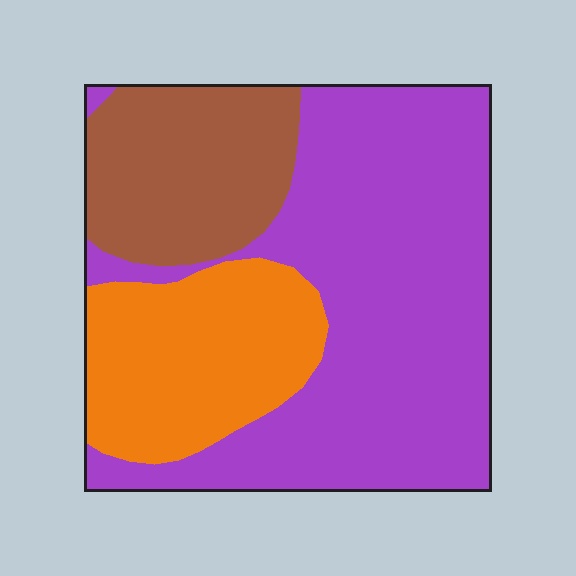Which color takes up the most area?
Purple, at roughly 55%.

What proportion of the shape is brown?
Brown takes up about one fifth (1/5) of the shape.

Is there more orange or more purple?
Purple.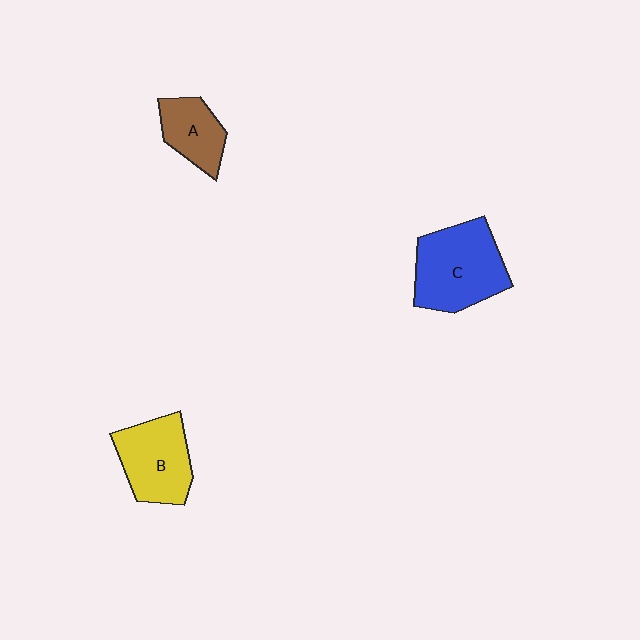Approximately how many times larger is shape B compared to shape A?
Approximately 1.5 times.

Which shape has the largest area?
Shape C (blue).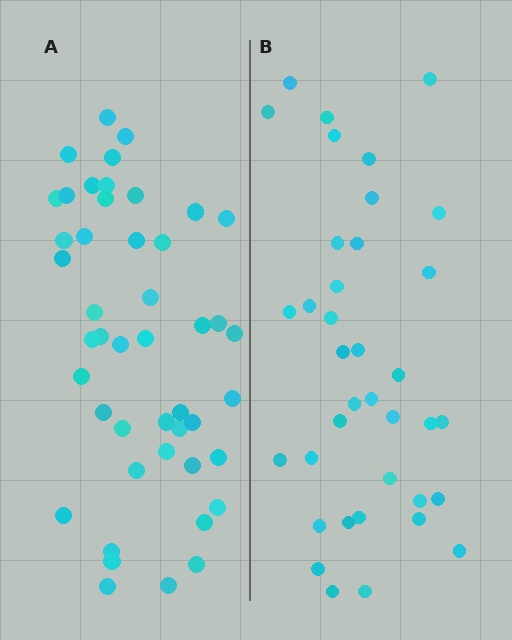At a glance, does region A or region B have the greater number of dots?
Region A (the left region) has more dots.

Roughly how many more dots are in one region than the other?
Region A has roughly 8 or so more dots than region B.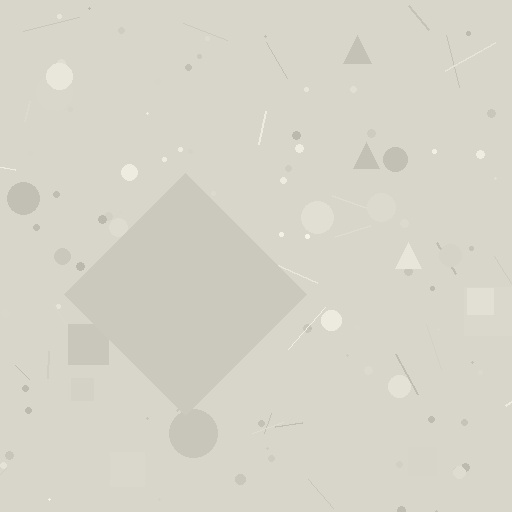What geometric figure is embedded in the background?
A diamond is embedded in the background.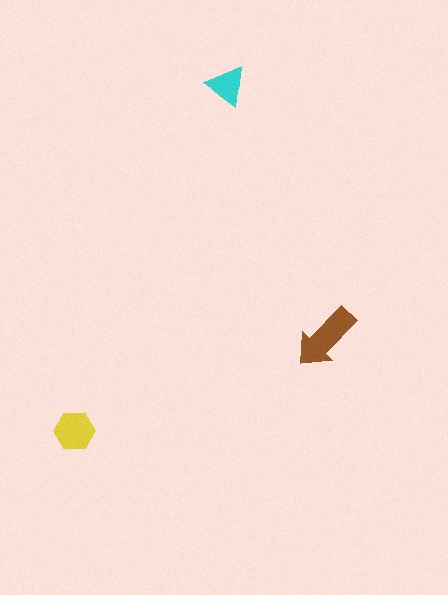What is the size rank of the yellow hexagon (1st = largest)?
2nd.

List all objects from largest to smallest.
The brown arrow, the yellow hexagon, the cyan triangle.